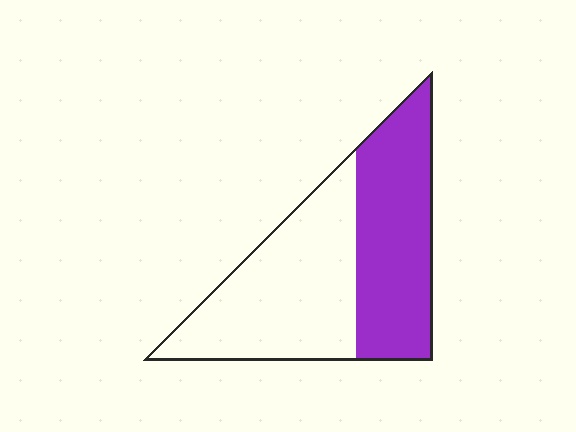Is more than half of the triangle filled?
No.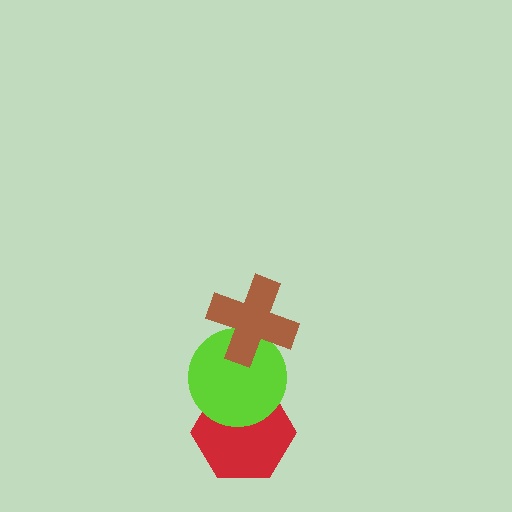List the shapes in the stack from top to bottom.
From top to bottom: the brown cross, the lime circle, the red hexagon.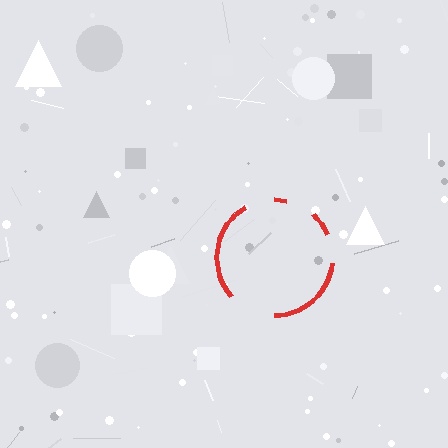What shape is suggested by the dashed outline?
The dashed outline suggests a circle.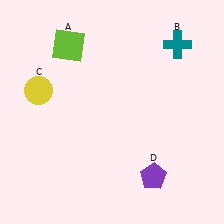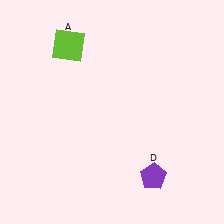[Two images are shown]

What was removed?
The yellow circle (C), the teal cross (B) were removed in Image 2.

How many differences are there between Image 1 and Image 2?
There are 2 differences between the two images.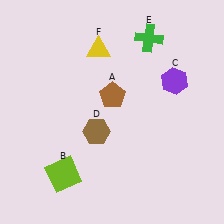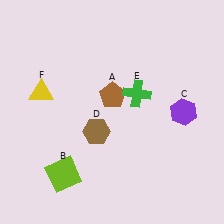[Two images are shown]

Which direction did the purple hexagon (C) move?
The purple hexagon (C) moved down.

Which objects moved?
The objects that moved are: the purple hexagon (C), the green cross (E), the yellow triangle (F).